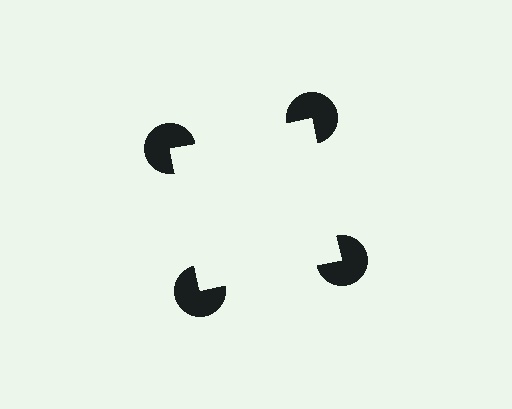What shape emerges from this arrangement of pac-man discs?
An illusory square — its edges are inferred from the aligned wedge cuts in the pac-man discs, not physically drawn.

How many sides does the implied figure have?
4 sides.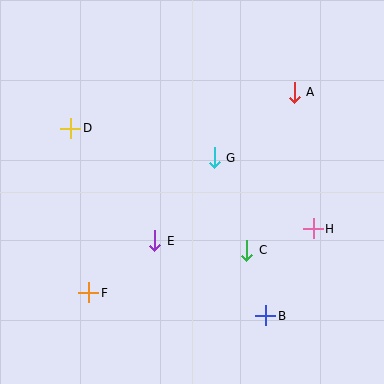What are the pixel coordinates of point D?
Point D is at (71, 128).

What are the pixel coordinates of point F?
Point F is at (89, 293).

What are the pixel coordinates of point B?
Point B is at (266, 316).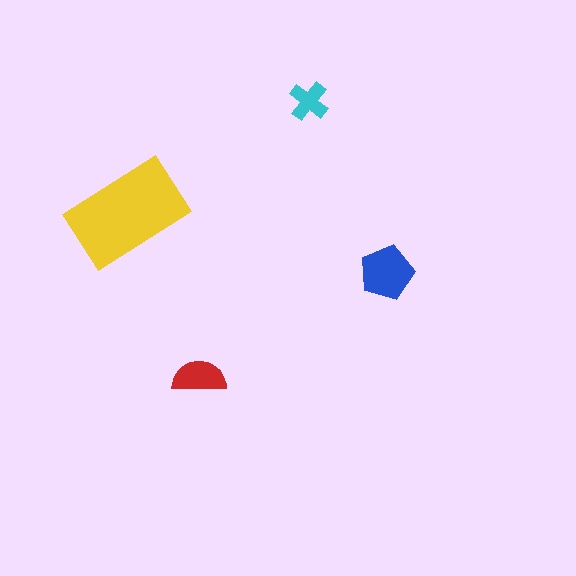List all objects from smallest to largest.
The cyan cross, the red semicircle, the blue pentagon, the yellow rectangle.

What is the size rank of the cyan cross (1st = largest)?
4th.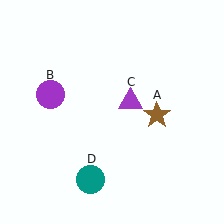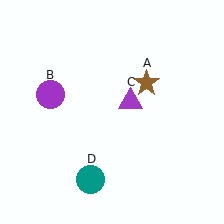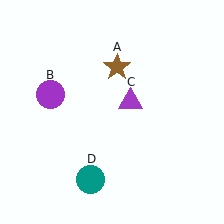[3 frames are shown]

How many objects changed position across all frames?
1 object changed position: brown star (object A).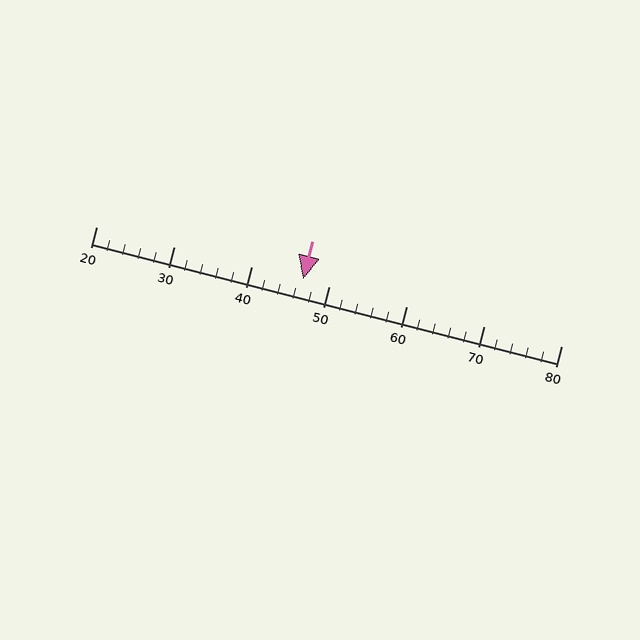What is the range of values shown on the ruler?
The ruler shows values from 20 to 80.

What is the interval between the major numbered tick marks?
The major tick marks are spaced 10 units apart.